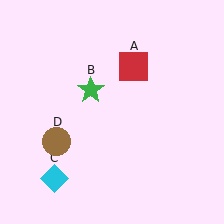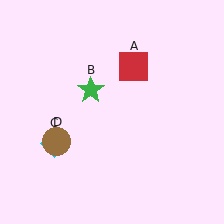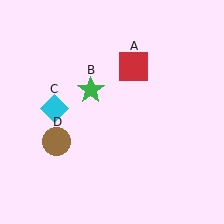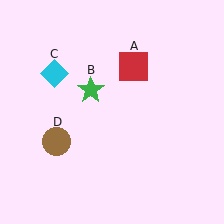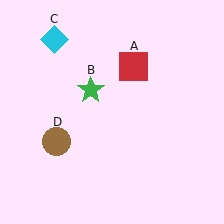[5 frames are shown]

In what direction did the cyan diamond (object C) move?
The cyan diamond (object C) moved up.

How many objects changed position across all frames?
1 object changed position: cyan diamond (object C).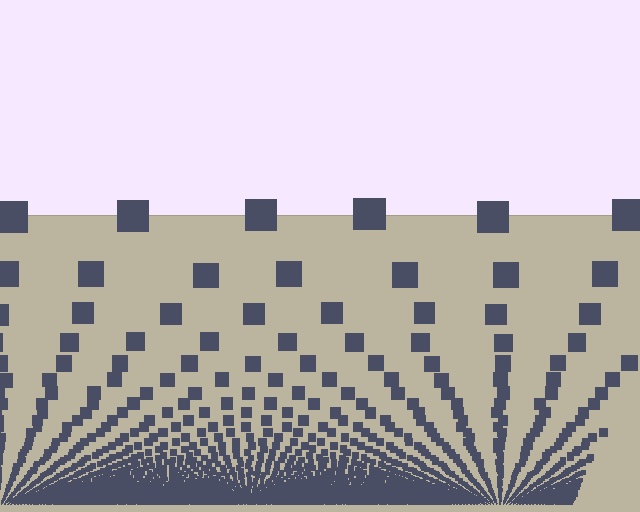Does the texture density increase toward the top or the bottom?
Density increases toward the bottom.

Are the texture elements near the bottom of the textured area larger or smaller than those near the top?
Smaller. The gradient is inverted — elements near the bottom are smaller and denser.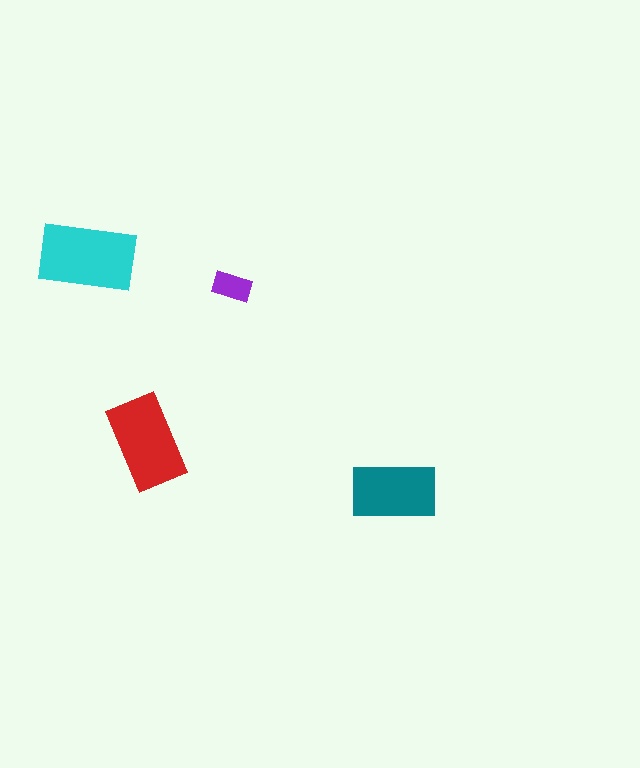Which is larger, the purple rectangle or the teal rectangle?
The teal one.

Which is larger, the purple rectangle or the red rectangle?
The red one.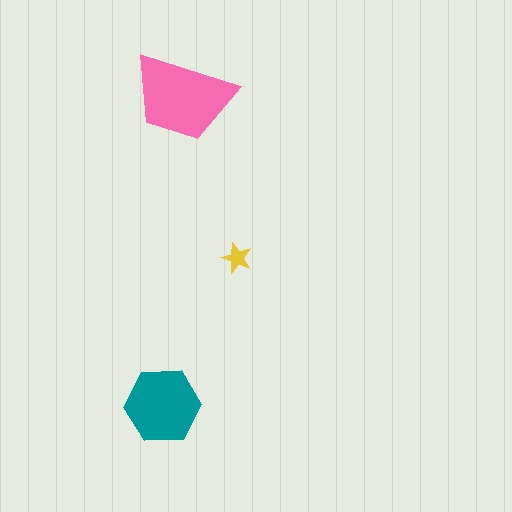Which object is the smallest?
The yellow star.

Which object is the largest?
The pink trapezoid.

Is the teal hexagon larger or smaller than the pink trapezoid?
Smaller.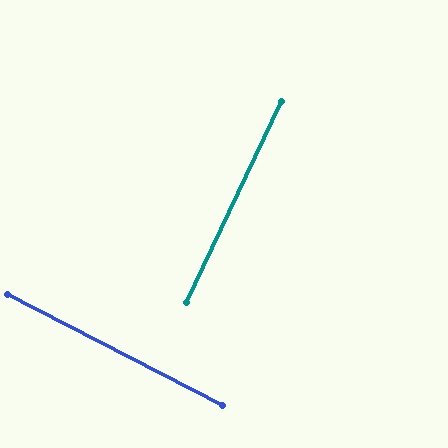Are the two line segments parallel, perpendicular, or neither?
Perpendicular — they meet at approximately 88°.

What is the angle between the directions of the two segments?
Approximately 88 degrees.